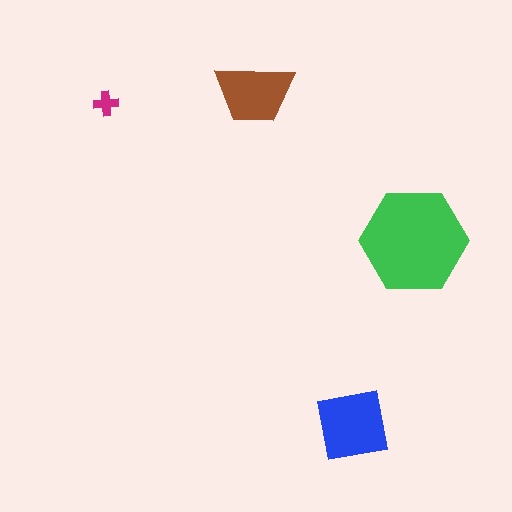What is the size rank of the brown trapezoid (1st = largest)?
3rd.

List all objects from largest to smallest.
The green hexagon, the blue square, the brown trapezoid, the magenta cross.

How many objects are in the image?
There are 4 objects in the image.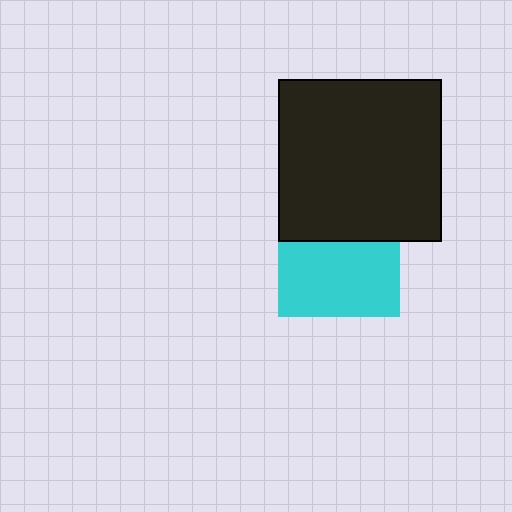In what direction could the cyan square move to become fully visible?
The cyan square could move down. That would shift it out from behind the black square entirely.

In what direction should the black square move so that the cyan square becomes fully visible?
The black square should move up. That is the shortest direction to clear the overlap and leave the cyan square fully visible.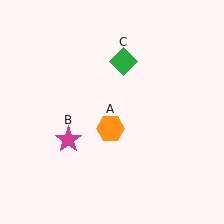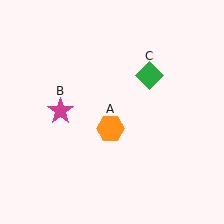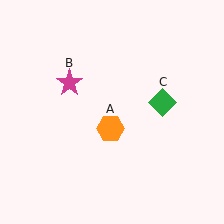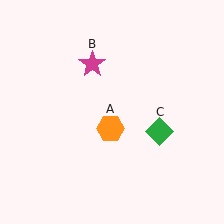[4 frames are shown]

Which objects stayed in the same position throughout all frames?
Orange hexagon (object A) remained stationary.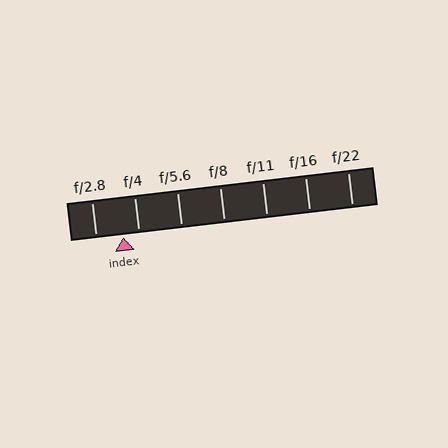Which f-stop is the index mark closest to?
The index mark is closest to f/4.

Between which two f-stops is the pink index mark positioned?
The index mark is between f/2.8 and f/4.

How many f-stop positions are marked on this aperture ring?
There are 7 f-stop positions marked.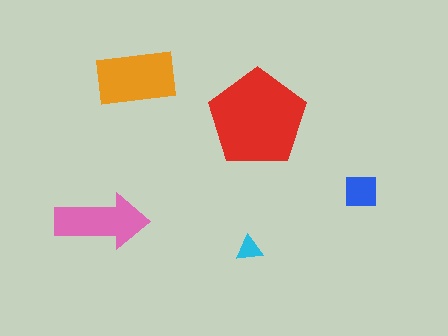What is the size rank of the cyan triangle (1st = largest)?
5th.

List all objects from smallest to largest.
The cyan triangle, the blue square, the pink arrow, the orange rectangle, the red pentagon.